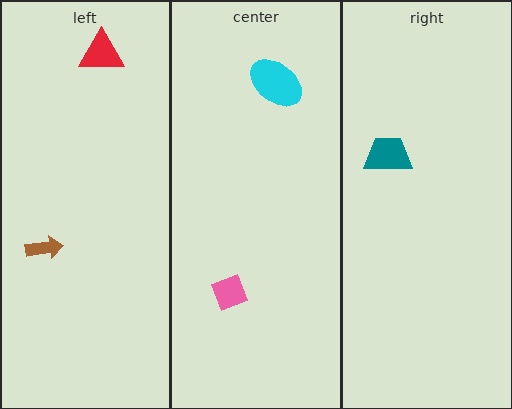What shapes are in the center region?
The pink diamond, the cyan ellipse.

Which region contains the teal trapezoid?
The right region.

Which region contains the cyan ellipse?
The center region.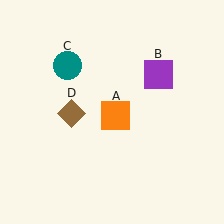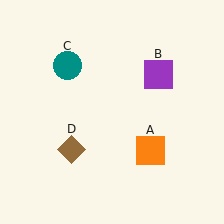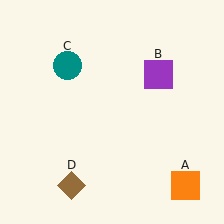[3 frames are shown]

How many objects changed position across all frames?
2 objects changed position: orange square (object A), brown diamond (object D).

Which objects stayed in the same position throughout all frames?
Purple square (object B) and teal circle (object C) remained stationary.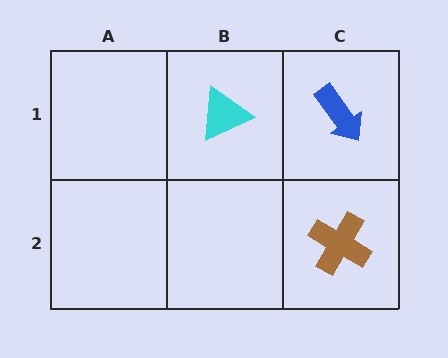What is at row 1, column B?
A cyan triangle.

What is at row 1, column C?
A blue arrow.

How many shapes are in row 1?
2 shapes.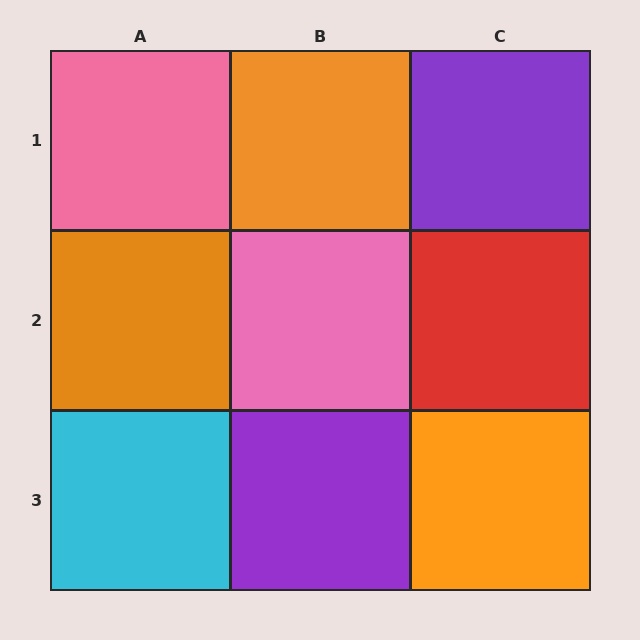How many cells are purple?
2 cells are purple.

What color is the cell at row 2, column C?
Red.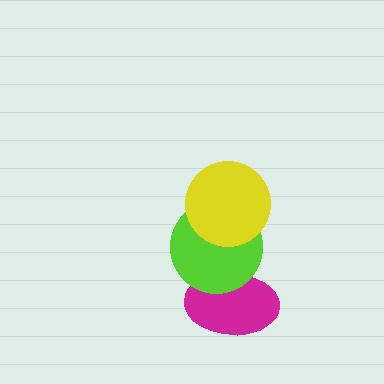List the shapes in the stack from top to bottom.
From top to bottom: the yellow circle, the lime circle, the magenta ellipse.